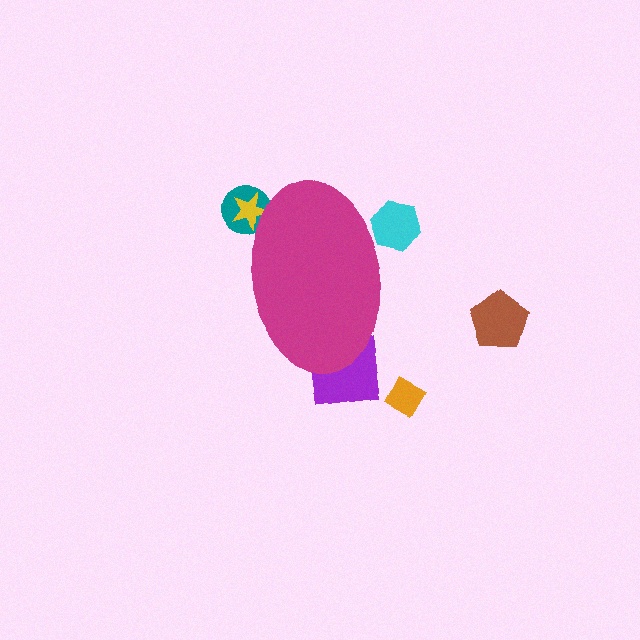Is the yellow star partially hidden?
Yes, the yellow star is partially hidden behind the magenta ellipse.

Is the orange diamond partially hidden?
No, the orange diamond is fully visible.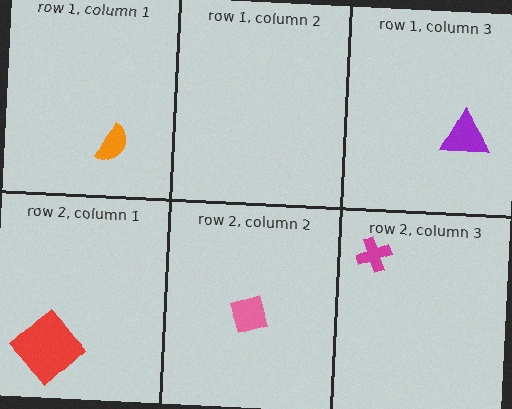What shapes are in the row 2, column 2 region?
The pink diamond.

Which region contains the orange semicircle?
The row 1, column 1 region.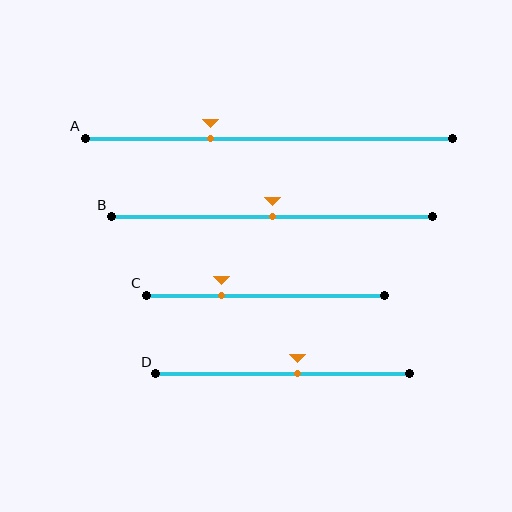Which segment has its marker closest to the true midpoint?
Segment B has its marker closest to the true midpoint.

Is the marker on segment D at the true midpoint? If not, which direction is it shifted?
No, the marker on segment D is shifted to the right by about 6% of the segment length.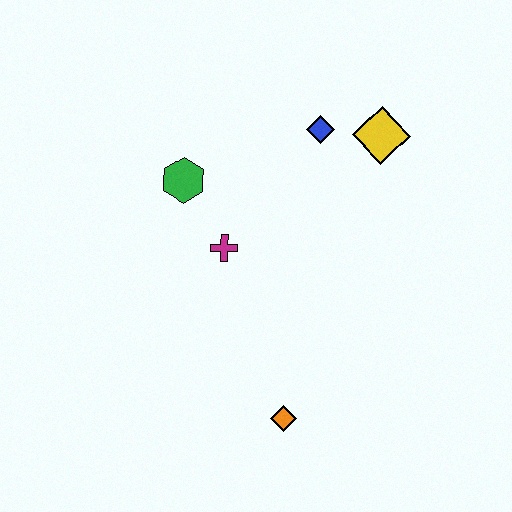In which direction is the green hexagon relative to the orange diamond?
The green hexagon is above the orange diamond.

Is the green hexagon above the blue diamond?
No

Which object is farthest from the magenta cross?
The yellow diamond is farthest from the magenta cross.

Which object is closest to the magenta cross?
The green hexagon is closest to the magenta cross.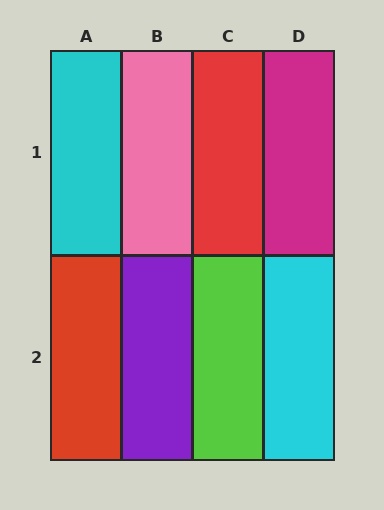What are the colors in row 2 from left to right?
Red, purple, lime, cyan.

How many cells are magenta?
1 cell is magenta.